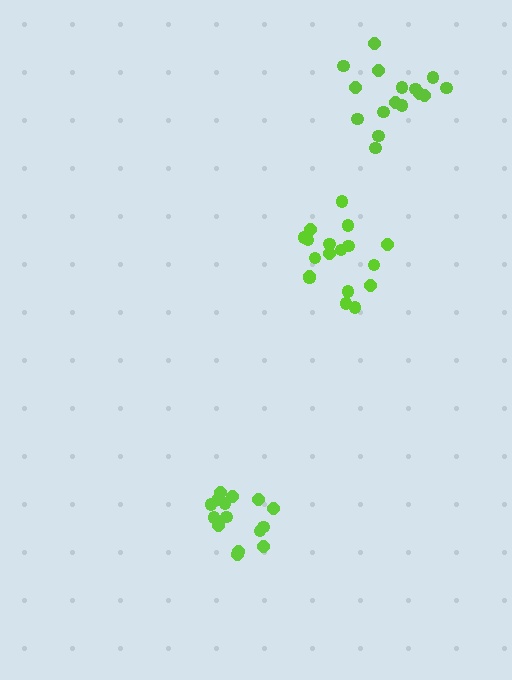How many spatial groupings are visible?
There are 3 spatial groupings.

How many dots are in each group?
Group 1: 18 dots, Group 2: 15 dots, Group 3: 16 dots (49 total).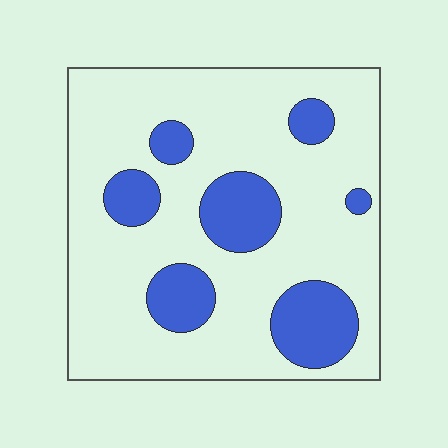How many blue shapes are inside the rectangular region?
7.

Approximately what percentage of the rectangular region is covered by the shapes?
Approximately 20%.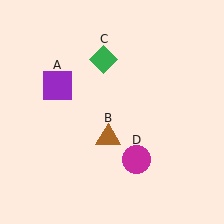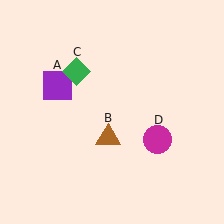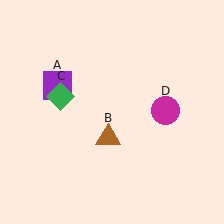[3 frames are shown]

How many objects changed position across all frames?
2 objects changed position: green diamond (object C), magenta circle (object D).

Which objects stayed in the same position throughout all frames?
Purple square (object A) and brown triangle (object B) remained stationary.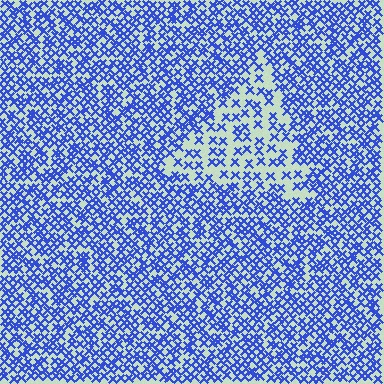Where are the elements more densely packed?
The elements are more densely packed outside the triangle boundary.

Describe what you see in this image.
The image contains small blue elements arranged at two different densities. A triangle-shaped region is visible where the elements are less densely packed than the surrounding area.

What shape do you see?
I see a triangle.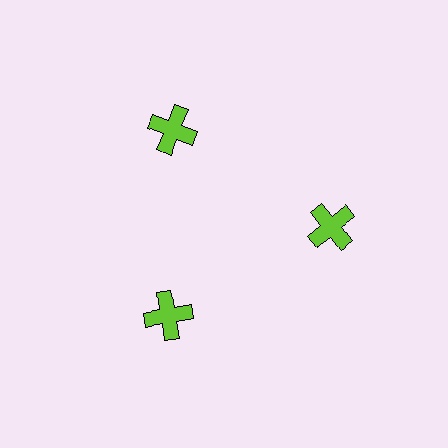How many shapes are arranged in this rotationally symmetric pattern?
There are 3 shapes, arranged in 3 groups of 1.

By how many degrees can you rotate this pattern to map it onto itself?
The pattern maps onto itself every 120 degrees of rotation.